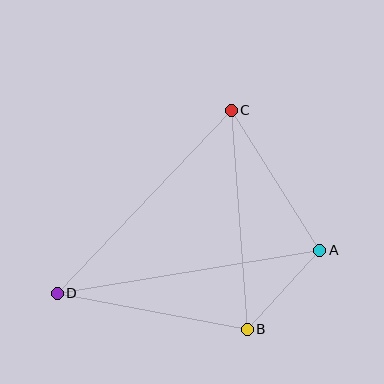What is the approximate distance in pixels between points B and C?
The distance between B and C is approximately 220 pixels.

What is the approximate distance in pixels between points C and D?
The distance between C and D is approximately 253 pixels.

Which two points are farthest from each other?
Points A and D are farthest from each other.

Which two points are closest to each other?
Points A and B are closest to each other.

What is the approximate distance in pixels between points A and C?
The distance between A and C is approximately 166 pixels.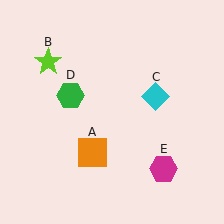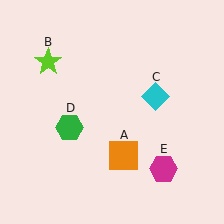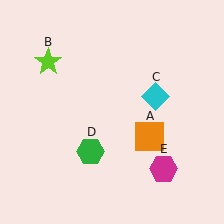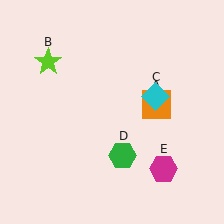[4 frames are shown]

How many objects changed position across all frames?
2 objects changed position: orange square (object A), green hexagon (object D).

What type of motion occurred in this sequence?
The orange square (object A), green hexagon (object D) rotated counterclockwise around the center of the scene.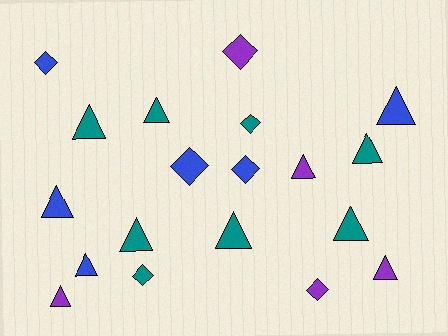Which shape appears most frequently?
Triangle, with 12 objects.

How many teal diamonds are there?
There are 2 teal diamonds.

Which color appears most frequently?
Teal, with 8 objects.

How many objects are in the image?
There are 19 objects.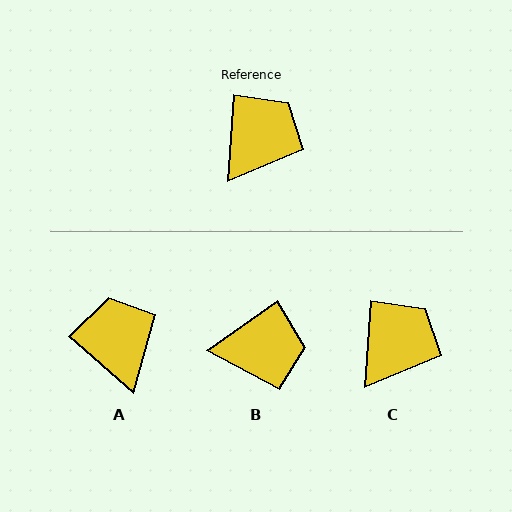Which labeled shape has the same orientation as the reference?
C.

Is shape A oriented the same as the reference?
No, it is off by about 52 degrees.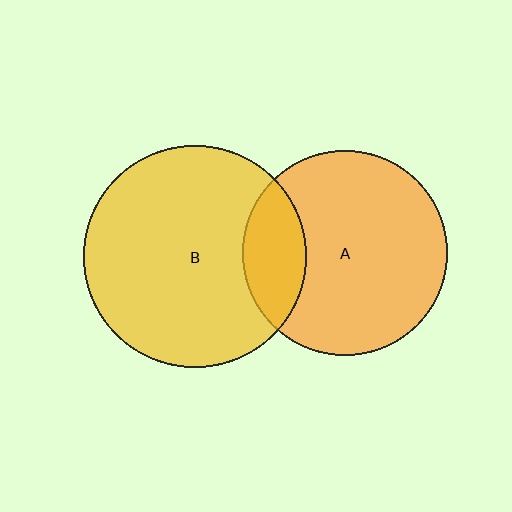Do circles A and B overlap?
Yes.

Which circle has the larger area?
Circle B (yellow).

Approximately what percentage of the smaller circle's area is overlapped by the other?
Approximately 20%.